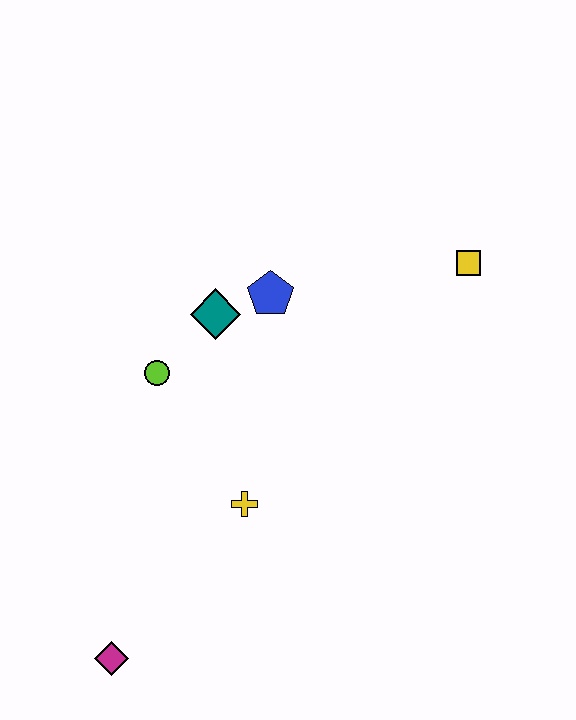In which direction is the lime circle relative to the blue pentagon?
The lime circle is to the left of the blue pentagon.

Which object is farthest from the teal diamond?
The magenta diamond is farthest from the teal diamond.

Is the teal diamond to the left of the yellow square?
Yes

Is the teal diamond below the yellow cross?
No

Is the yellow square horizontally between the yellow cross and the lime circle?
No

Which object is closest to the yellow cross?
The lime circle is closest to the yellow cross.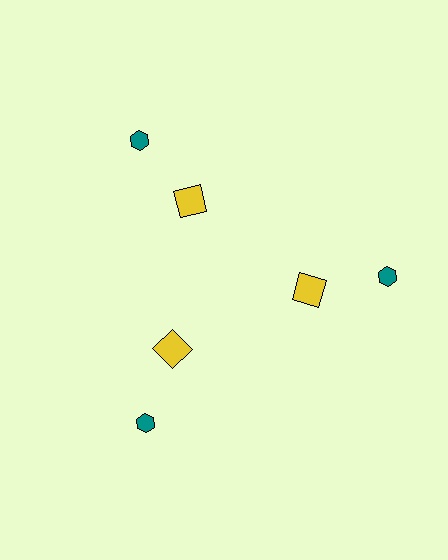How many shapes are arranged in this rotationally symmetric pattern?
There are 6 shapes, arranged in 3 groups of 2.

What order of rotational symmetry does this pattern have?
This pattern has 3-fold rotational symmetry.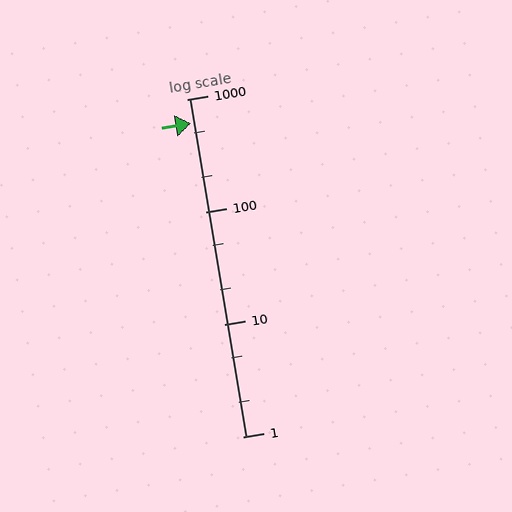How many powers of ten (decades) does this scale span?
The scale spans 3 decades, from 1 to 1000.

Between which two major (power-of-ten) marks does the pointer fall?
The pointer is between 100 and 1000.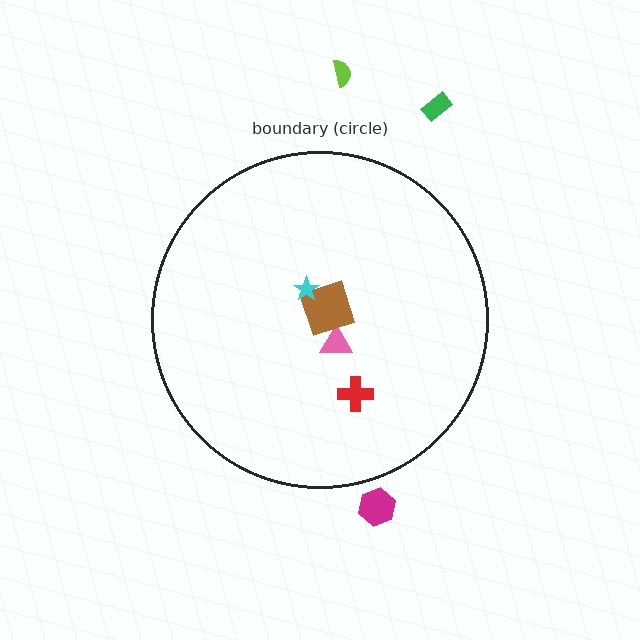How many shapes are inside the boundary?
4 inside, 3 outside.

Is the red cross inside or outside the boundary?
Inside.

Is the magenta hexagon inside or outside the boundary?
Outside.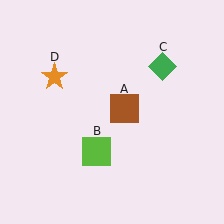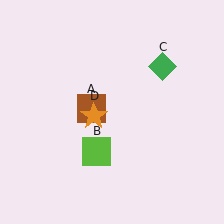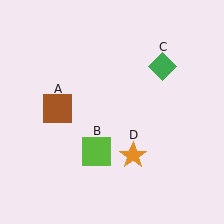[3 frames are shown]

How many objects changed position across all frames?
2 objects changed position: brown square (object A), orange star (object D).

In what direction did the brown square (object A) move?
The brown square (object A) moved left.